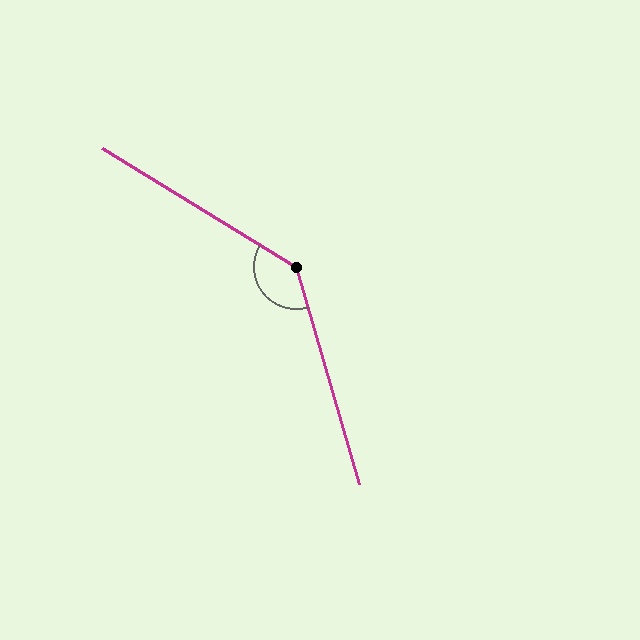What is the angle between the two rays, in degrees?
Approximately 138 degrees.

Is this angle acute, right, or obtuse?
It is obtuse.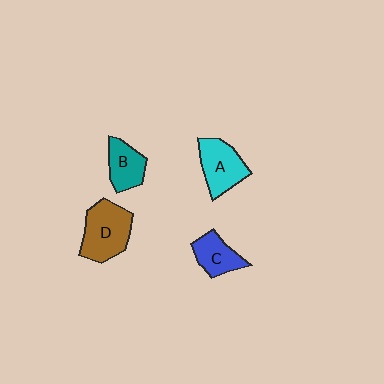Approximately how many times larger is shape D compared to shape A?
Approximately 1.2 times.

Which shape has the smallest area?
Shape C (blue).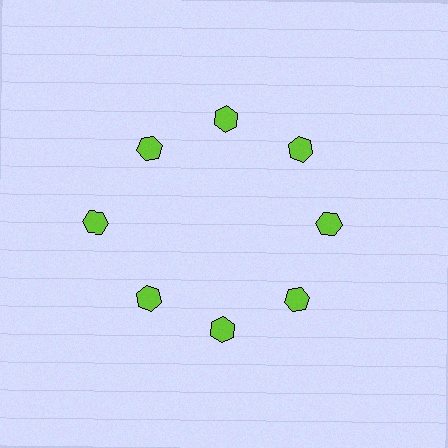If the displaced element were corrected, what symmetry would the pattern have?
It would have 8-fold rotational symmetry — the pattern would map onto itself every 45 degrees.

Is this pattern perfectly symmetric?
No. The 8 lime hexagons are arranged in a ring, but one element near the 9 o'clock position is pushed outward from the center, breaking the 8-fold rotational symmetry.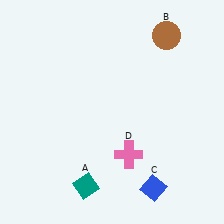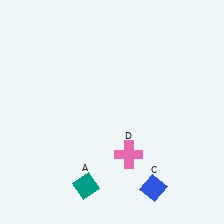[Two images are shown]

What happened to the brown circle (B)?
The brown circle (B) was removed in Image 2. It was in the top-right area of Image 1.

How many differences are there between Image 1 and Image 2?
There is 1 difference between the two images.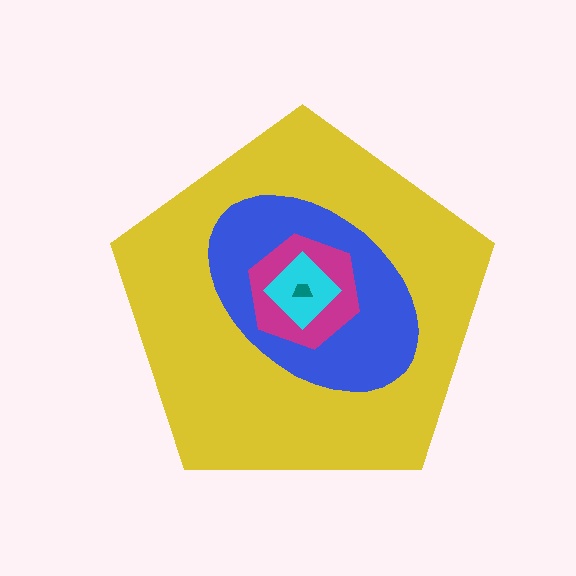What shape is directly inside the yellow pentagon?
The blue ellipse.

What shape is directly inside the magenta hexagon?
The cyan diamond.